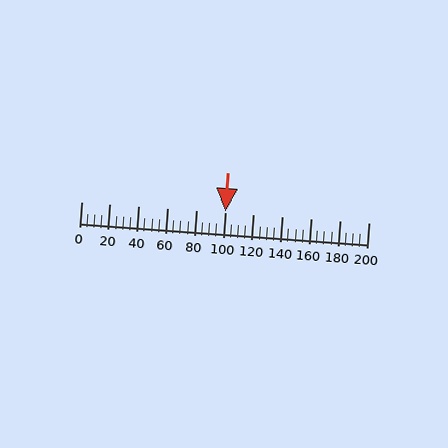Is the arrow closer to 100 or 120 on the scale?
The arrow is closer to 100.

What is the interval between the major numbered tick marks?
The major tick marks are spaced 20 units apart.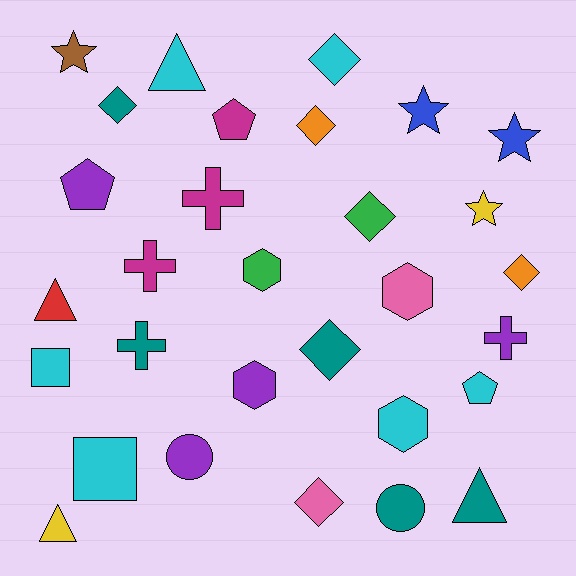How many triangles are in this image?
There are 4 triangles.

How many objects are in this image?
There are 30 objects.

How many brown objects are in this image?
There is 1 brown object.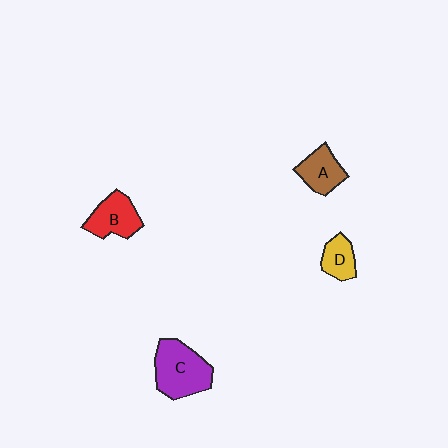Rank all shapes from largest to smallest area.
From largest to smallest: C (purple), B (red), A (brown), D (yellow).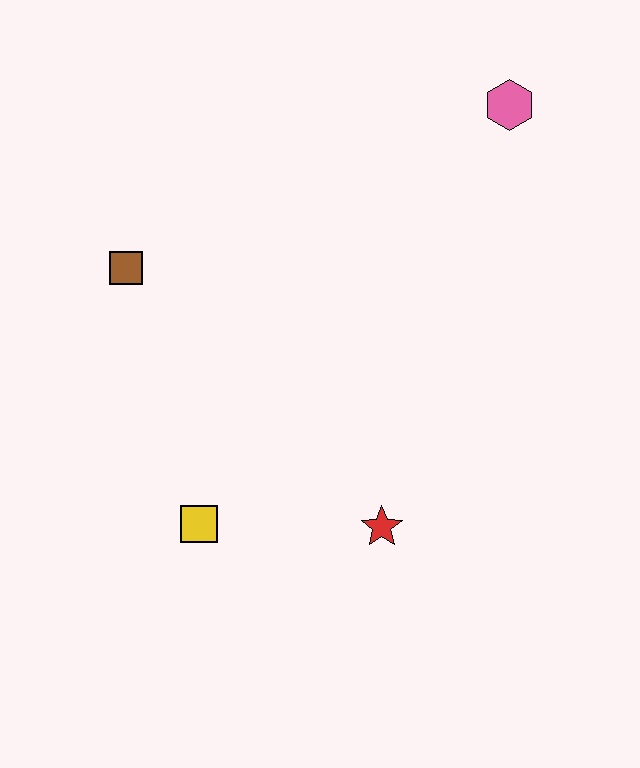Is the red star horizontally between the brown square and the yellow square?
No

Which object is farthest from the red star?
The pink hexagon is farthest from the red star.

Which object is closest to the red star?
The yellow square is closest to the red star.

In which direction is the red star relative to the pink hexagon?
The red star is below the pink hexagon.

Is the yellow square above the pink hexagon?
No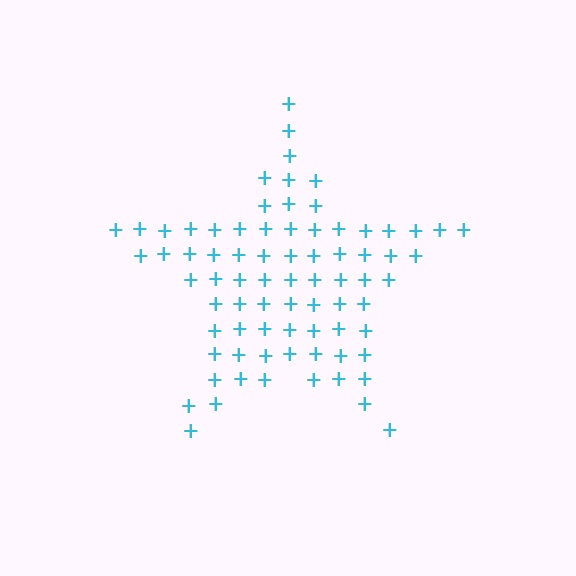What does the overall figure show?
The overall figure shows a star.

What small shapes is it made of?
It is made of small plus signs.